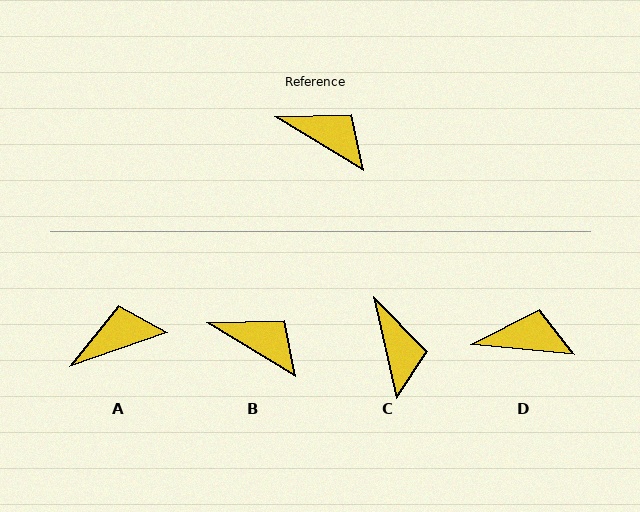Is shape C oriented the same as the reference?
No, it is off by about 46 degrees.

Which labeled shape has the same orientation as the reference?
B.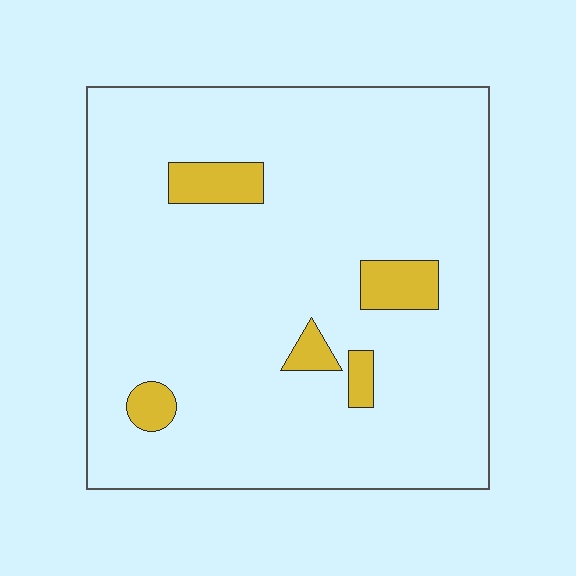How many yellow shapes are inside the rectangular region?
5.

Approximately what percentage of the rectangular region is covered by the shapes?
Approximately 10%.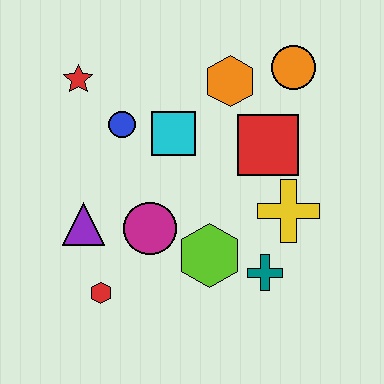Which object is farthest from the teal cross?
The red star is farthest from the teal cross.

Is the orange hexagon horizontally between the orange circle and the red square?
No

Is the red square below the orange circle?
Yes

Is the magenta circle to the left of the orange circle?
Yes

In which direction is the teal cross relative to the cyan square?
The teal cross is below the cyan square.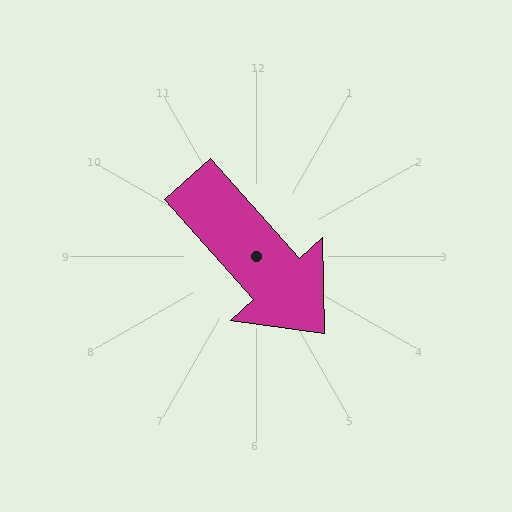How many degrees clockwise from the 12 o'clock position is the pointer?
Approximately 138 degrees.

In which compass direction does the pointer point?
Southeast.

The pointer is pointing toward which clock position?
Roughly 5 o'clock.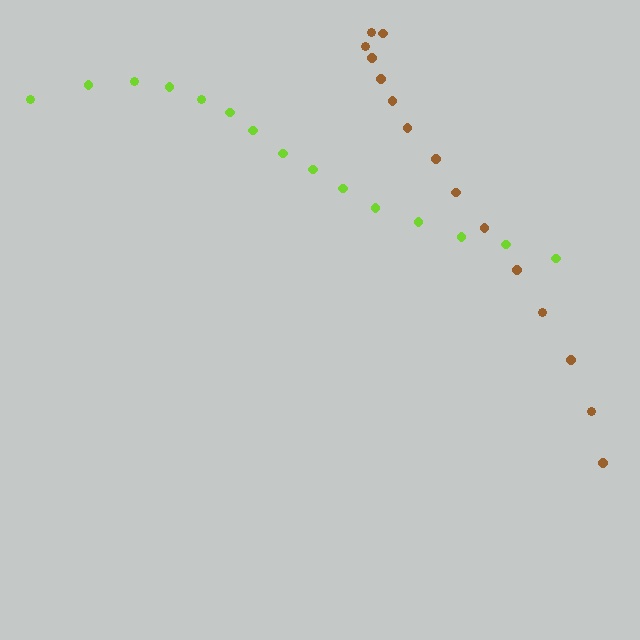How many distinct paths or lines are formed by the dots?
There are 2 distinct paths.